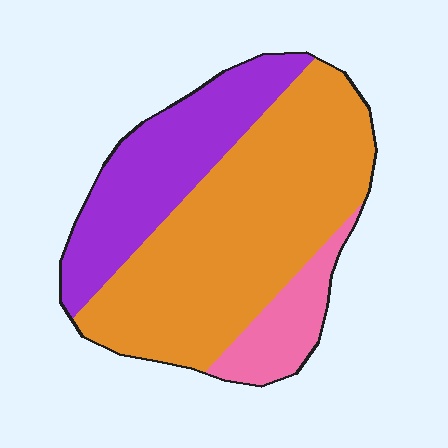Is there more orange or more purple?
Orange.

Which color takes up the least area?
Pink, at roughly 10%.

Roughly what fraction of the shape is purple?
Purple covers roughly 30% of the shape.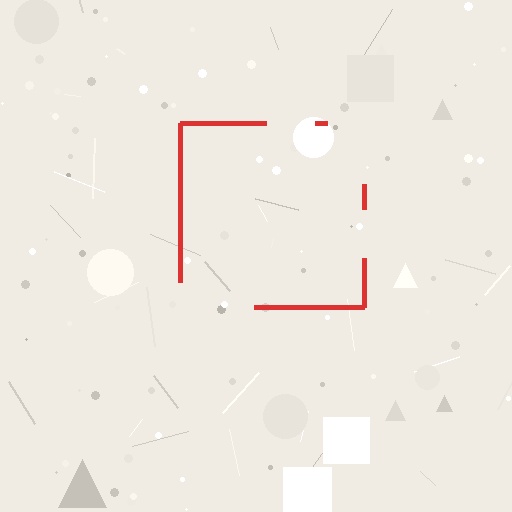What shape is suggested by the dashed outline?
The dashed outline suggests a square.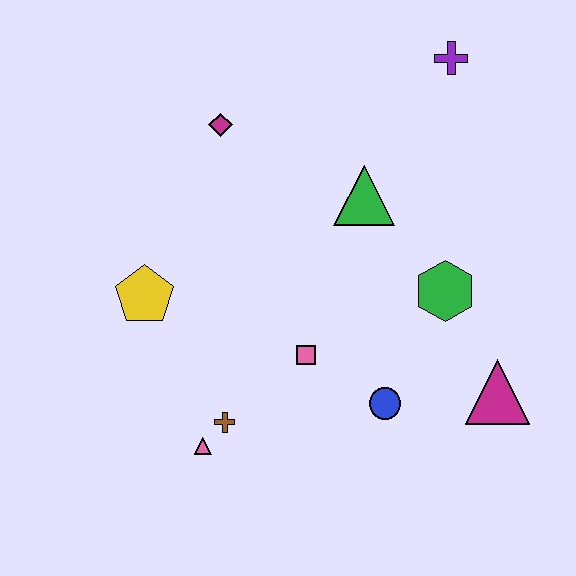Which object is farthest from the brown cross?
The purple cross is farthest from the brown cross.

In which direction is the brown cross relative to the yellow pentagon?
The brown cross is below the yellow pentagon.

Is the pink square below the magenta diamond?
Yes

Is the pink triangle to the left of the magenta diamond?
Yes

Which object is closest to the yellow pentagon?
The brown cross is closest to the yellow pentagon.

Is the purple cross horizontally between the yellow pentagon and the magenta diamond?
No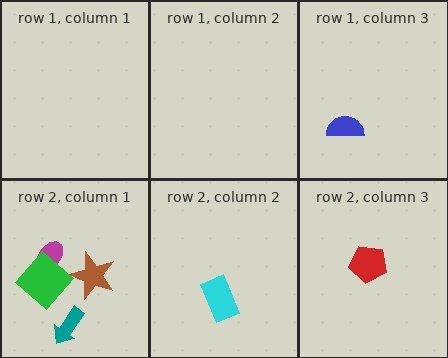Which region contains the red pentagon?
The row 2, column 3 region.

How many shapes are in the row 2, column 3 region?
1.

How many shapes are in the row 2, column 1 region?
4.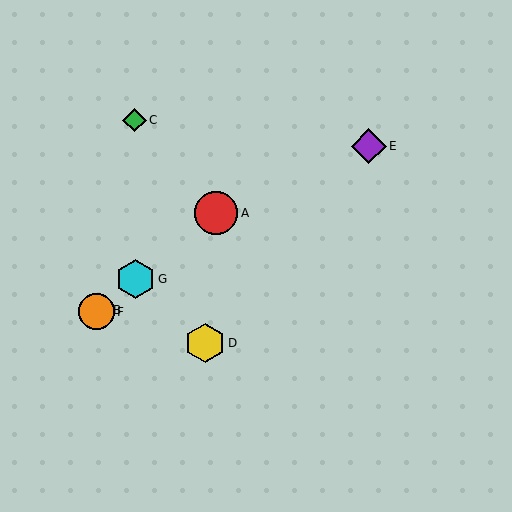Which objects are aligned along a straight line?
Objects A, B, F, G are aligned along a straight line.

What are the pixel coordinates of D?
Object D is at (205, 343).